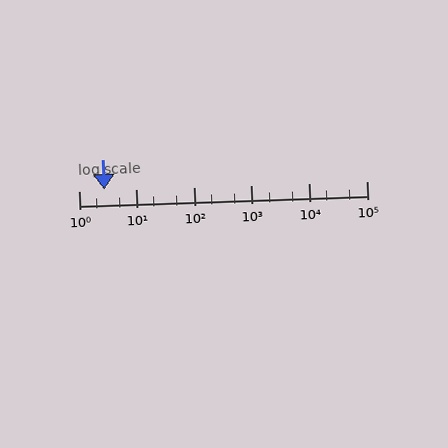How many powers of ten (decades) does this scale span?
The scale spans 5 decades, from 1 to 100000.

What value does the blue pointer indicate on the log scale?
The pointer indicates approximately 2.8.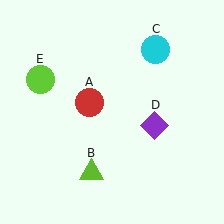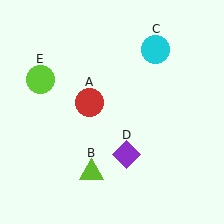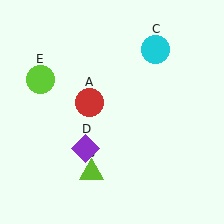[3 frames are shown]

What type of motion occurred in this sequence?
The purple diamond (object D) rotated clockwise around the center of the scene.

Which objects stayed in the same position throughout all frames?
Red circle (object A) and lime triangle (object B) and cyan circle (object C) and lime circle (object E) remained stationary.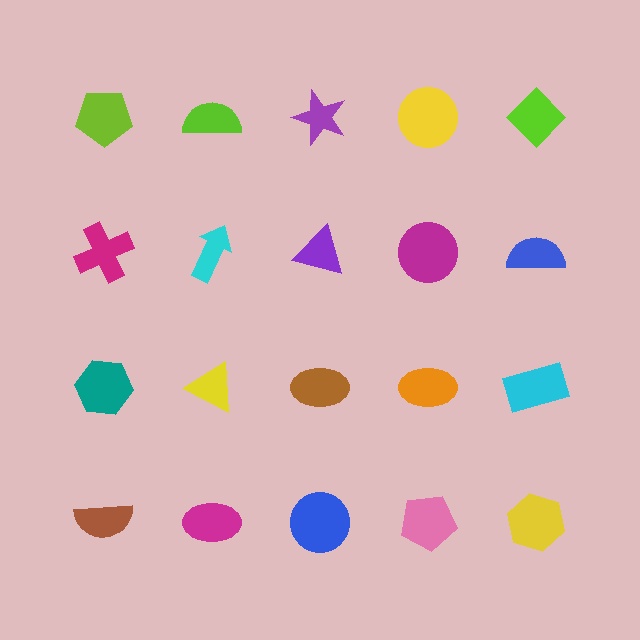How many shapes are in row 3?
5 shapes.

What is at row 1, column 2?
A lime semicircle.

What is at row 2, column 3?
A purple triangle.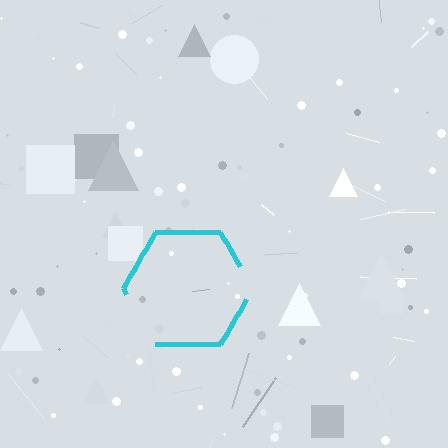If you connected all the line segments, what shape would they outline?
They would outline a hexagon.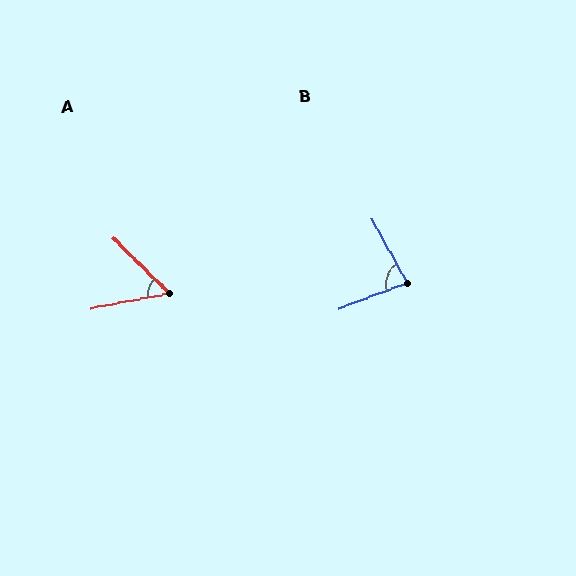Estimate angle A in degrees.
Approximately 55 degrees.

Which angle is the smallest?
A, at approximately 55 degrees.